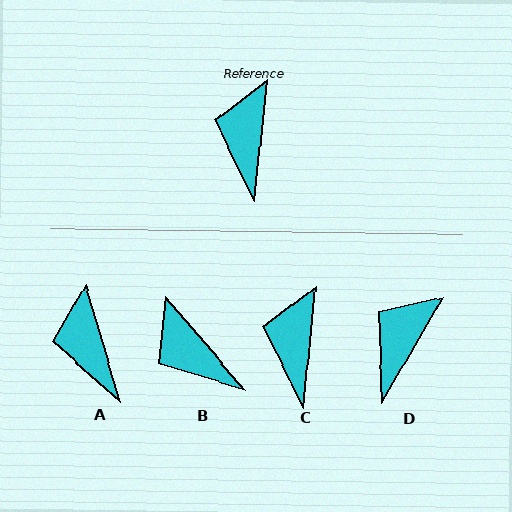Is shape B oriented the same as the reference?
No, it is off by about 46 degrees.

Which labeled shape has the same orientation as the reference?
C.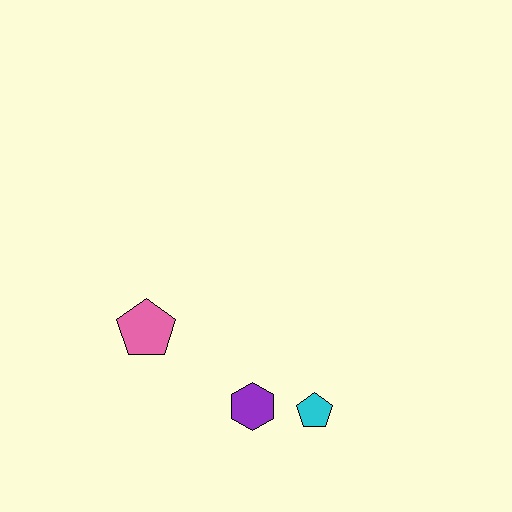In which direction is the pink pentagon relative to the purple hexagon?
The pink pentagon is to the left of the purple hexagon.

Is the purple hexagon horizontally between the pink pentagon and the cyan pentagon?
Yes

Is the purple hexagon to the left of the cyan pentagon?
Yes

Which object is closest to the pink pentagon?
The purple hexagon is closest to the pink pentagon.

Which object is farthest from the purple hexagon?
The pink pentagon is farthest from the purple hexagon.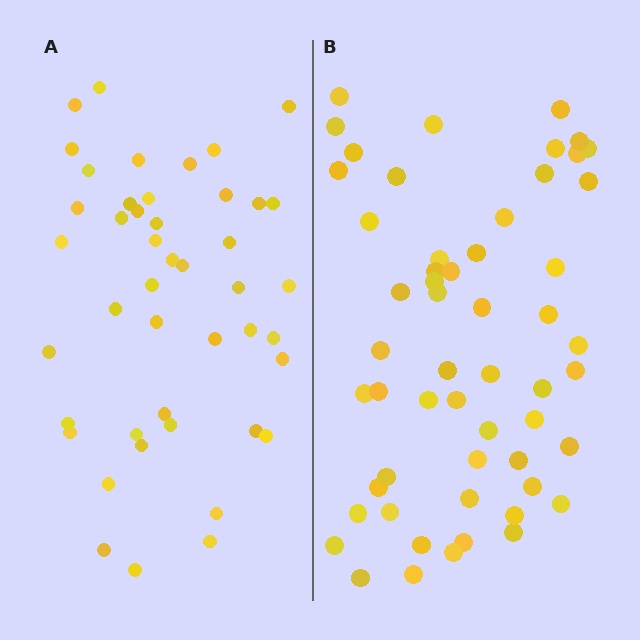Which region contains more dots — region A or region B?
Region B (the right region) has more dots.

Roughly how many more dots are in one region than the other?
Region B has roughly 10 or so more dots than region A.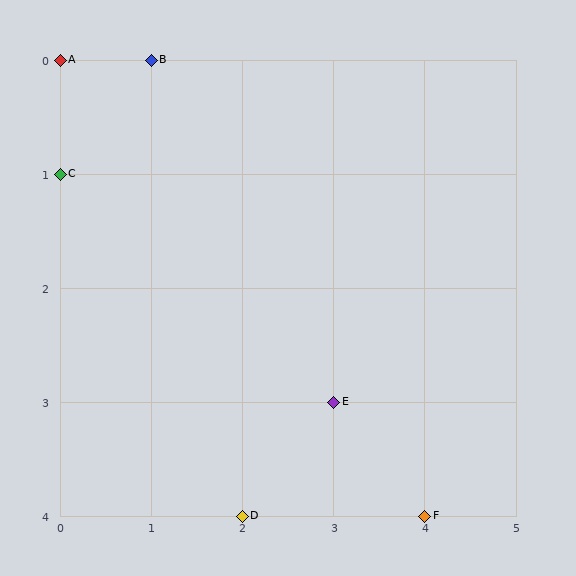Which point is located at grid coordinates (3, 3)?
Point E is at (3, 3).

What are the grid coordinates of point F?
Point F is at grid coordinates (4, 4).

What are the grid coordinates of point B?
Point B is at grid coordinates (1, 0).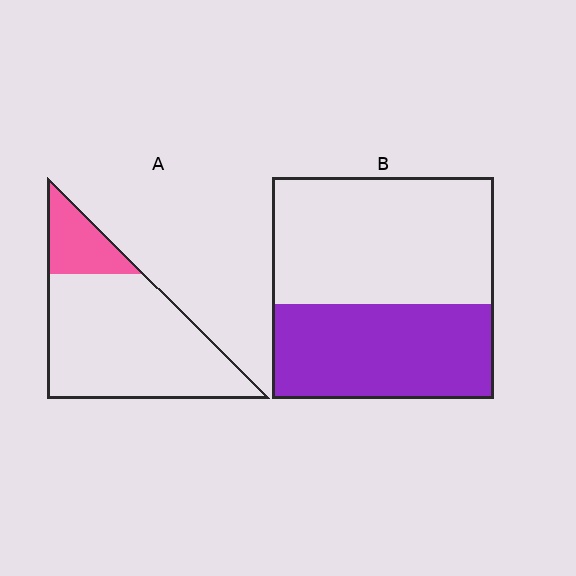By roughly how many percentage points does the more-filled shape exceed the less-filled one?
By roughly 25 percentage points (B over A).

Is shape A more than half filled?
No.